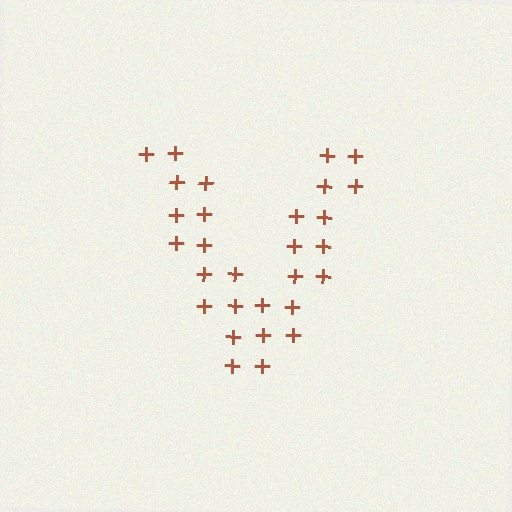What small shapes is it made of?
It is made of small plus signs.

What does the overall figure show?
The overall figure shows the letter V.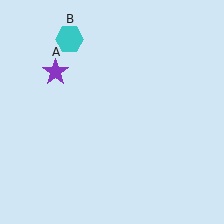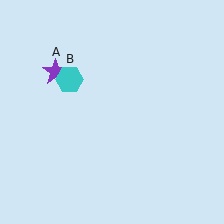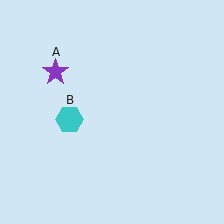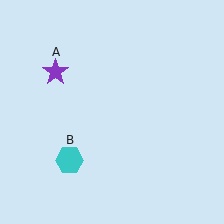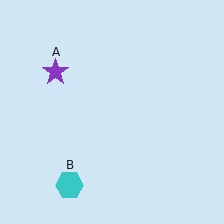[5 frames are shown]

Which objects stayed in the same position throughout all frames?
Purple star (object A) remained stationary.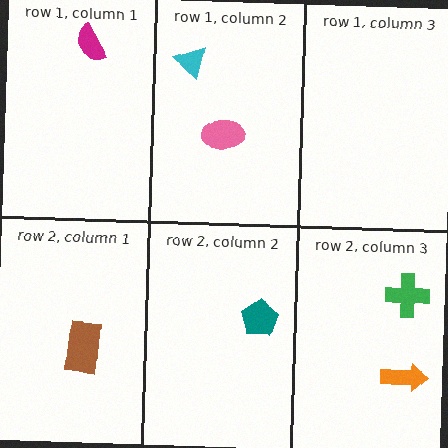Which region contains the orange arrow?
The row 2, column 3 region.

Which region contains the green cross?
The row 2, column 3 region.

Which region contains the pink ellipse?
The row 1, column 2 region.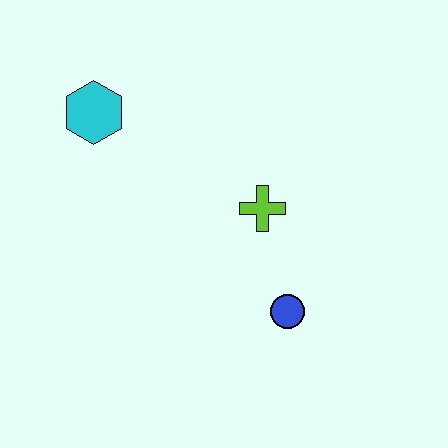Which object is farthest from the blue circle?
The cyan hexagon is farthest from the blue circle.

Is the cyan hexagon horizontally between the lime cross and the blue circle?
No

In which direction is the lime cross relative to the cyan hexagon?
The lime cross is to the right of the cyan hexagon.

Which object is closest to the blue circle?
The lime cross is closest to the blue circle.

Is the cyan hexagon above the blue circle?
Yes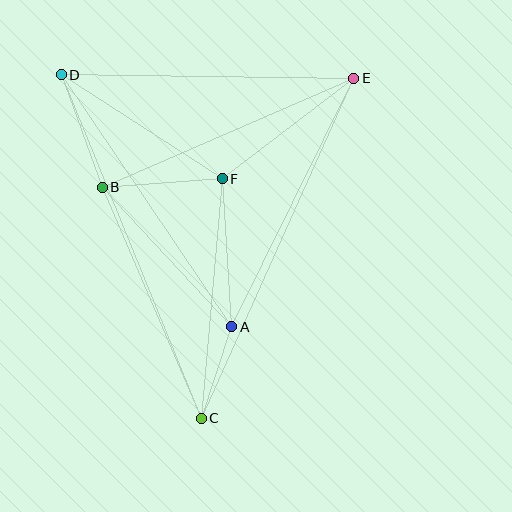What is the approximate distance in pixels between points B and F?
The distance between B and F is approximately 120 pixels.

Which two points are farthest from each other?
Points C and E are farthest from each other.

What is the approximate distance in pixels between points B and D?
The distance between B and D is approximately 120 pixels.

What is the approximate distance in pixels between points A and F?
The distance between A and F is approximately 148 pixels.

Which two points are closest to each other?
Points A and C are closest to each other.